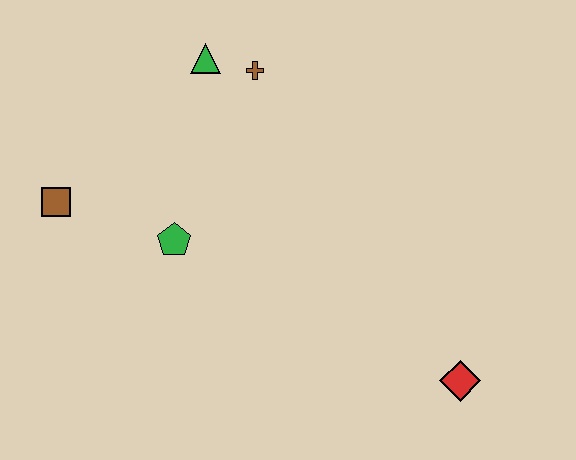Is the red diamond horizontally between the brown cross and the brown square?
No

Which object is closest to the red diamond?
The green pentagon is closest to the red diamond.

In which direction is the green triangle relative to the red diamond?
The green triangle is above the red diamond.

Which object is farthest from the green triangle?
The red diamond is farthest from the green triangle.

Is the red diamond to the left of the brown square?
No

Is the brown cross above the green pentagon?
Yes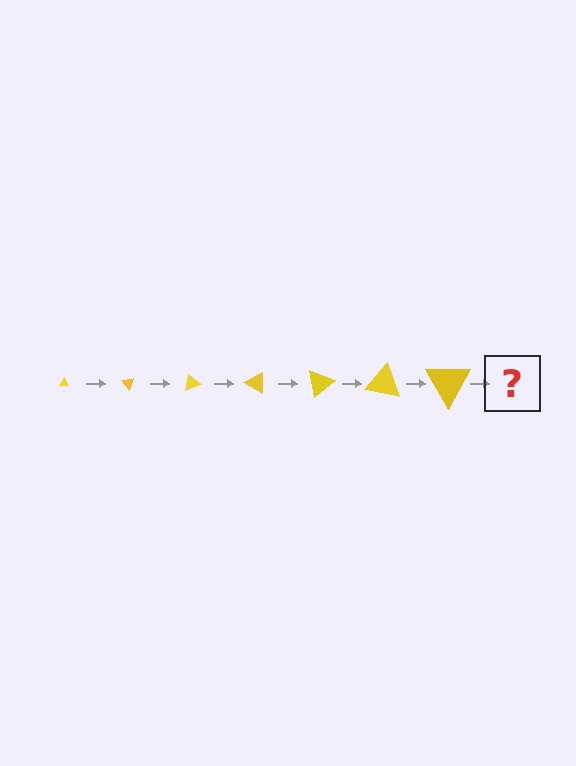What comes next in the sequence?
The next element should be a triangle, larger than the previous one and rotated 350 degrees from the start.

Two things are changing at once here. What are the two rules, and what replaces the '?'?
The two rules are that the triangle grows larger each step and it rotates 50 degrees each step. The '?' should be a triangle, larger than the previous one and rotated 350 degrees from the start.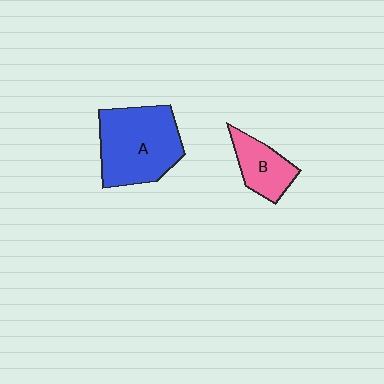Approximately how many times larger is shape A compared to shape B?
Approximately 2.0 times.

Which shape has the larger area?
Shape A (blue).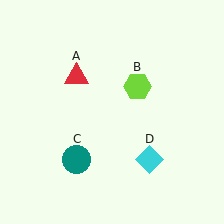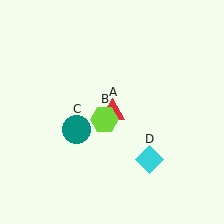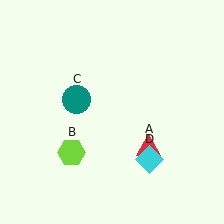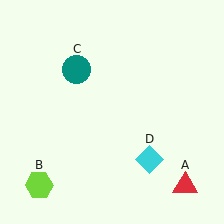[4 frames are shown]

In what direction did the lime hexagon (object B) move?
The lime hexagon (object B) moved down and to the left.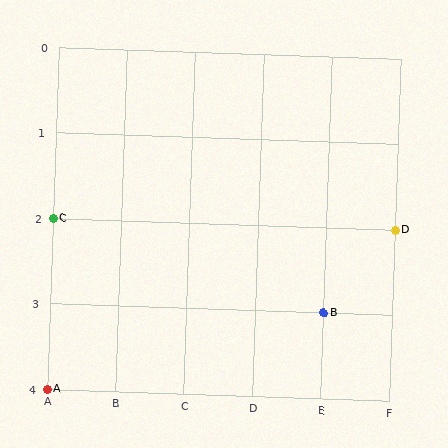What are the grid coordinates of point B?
Point B is at grid coordinates (E, 3).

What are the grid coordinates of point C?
Point C is at grid coordinates (A, 2).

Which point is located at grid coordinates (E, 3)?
Point B is at (E, 3).